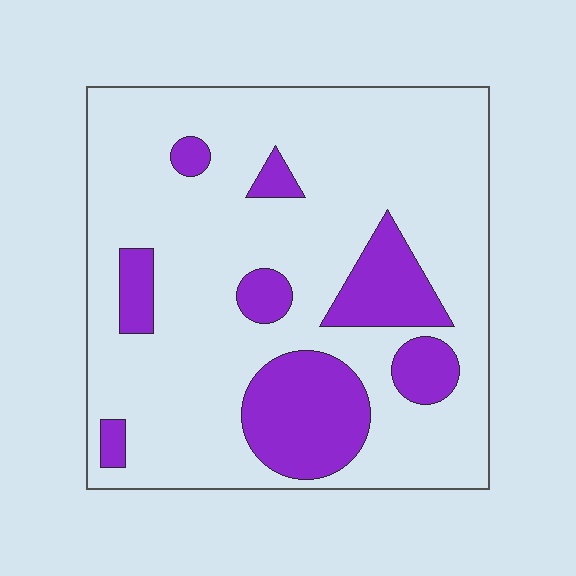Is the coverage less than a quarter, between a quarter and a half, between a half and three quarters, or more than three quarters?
Less than a quarter.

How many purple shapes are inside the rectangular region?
8.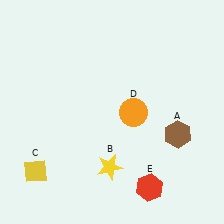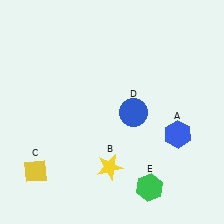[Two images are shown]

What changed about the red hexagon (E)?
In Image 1, E is red. In Image 2, it changed to green.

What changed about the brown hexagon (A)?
In Image 1, A is brown. In Image 2, it changed to blue.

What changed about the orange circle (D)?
In Image 1, D is orange. In Image 2, it changed to blue.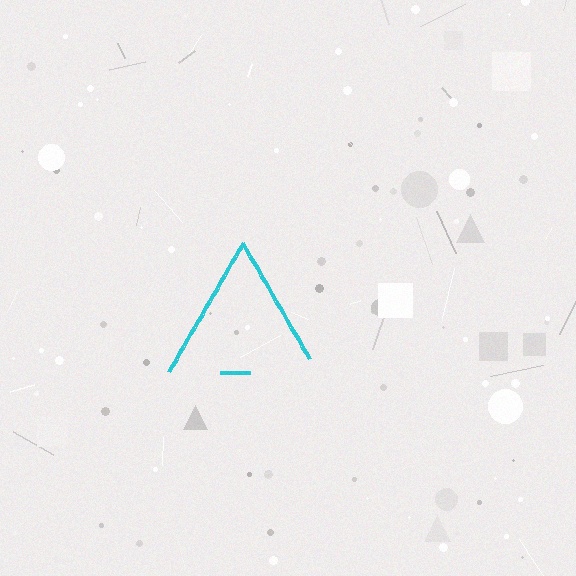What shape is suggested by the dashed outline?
The dashed outline suggests a triangle.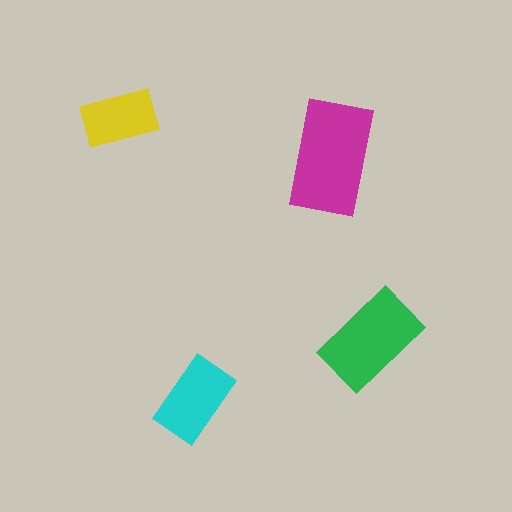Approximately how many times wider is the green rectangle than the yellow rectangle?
About 1.5 times wider.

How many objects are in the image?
There are 4 objects in the image.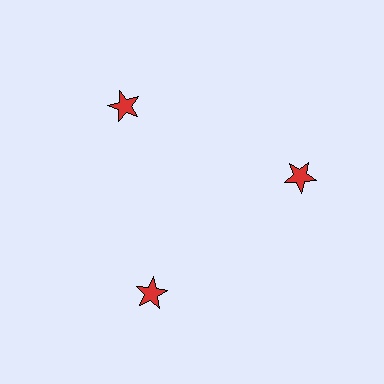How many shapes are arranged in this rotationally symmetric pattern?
There are 3 shapes, arranged in 3 groups of 1.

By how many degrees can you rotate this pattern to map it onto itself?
The pattern maps onto itself every 120 degrees of rotation.